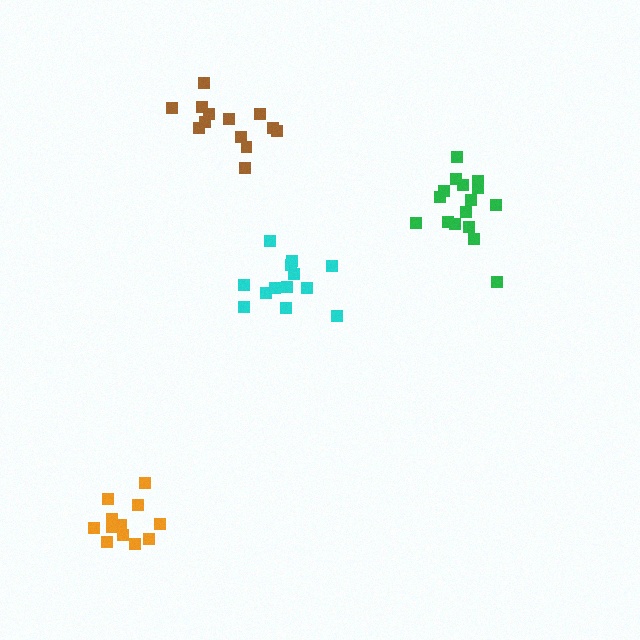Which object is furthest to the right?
The green cluster is rightmost.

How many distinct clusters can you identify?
There are 4 distinct clusters.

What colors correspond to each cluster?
The clusters are colored: green, cyan, brown, orange.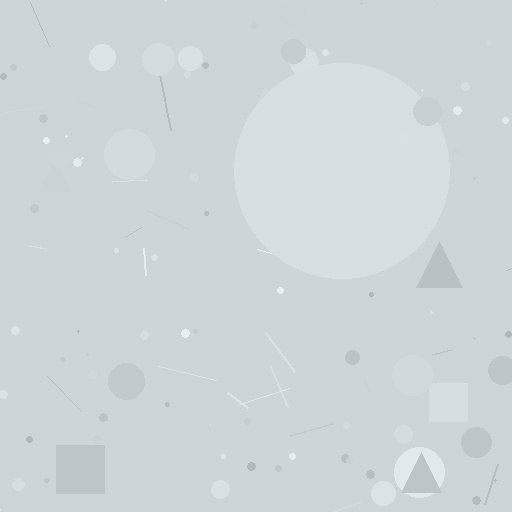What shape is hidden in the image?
A circle is hidden in the image.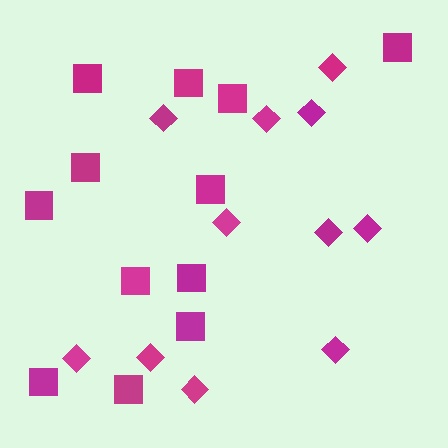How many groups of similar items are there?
There are 2 groups: one group of diamonds (11) and one group of squares (12).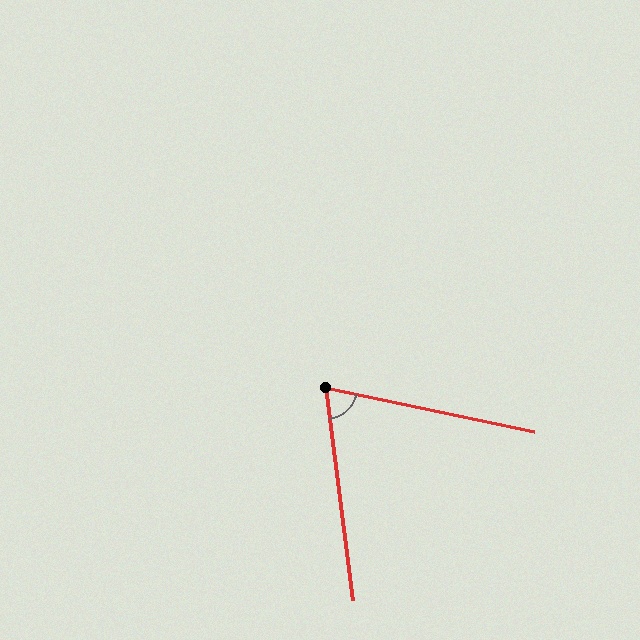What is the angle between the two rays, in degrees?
Approximately 71 degrees.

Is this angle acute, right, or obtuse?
It is acute.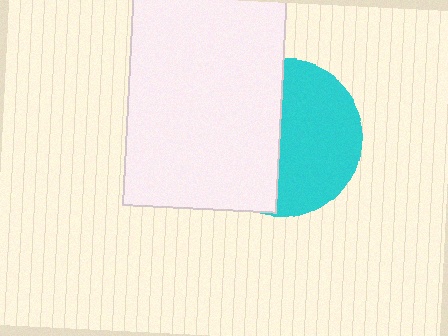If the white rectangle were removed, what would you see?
You would see the complete cyan circle.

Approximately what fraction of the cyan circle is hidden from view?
Roughly 48% of the cyan circle is hidden behind the white rectangle.